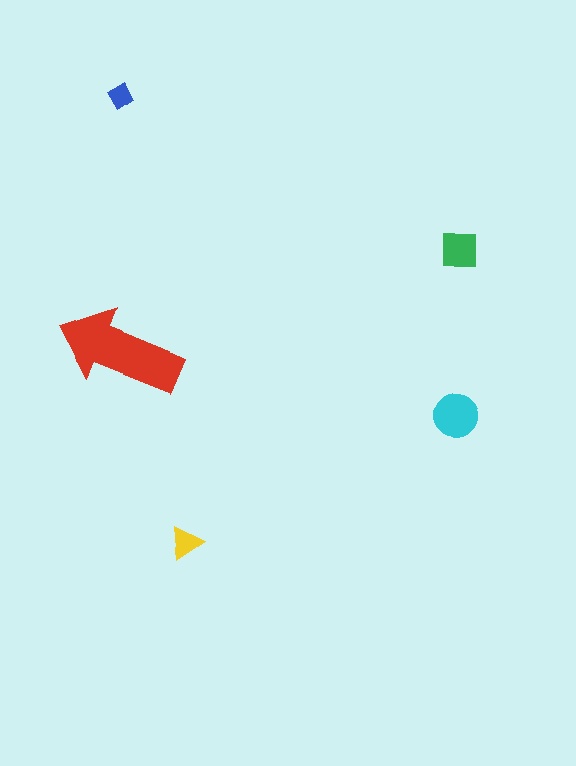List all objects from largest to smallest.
The red arrow, the cyan circle, the green square, the yellow triangle, the blue diamond.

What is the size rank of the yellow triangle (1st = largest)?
4th.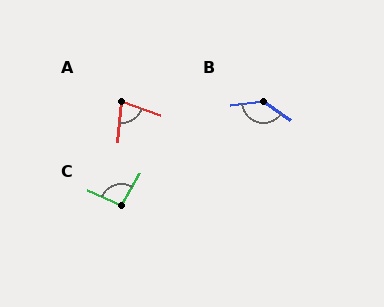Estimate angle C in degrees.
Approximately 95 degrees.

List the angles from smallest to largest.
A (76°), C (95°), B (138°).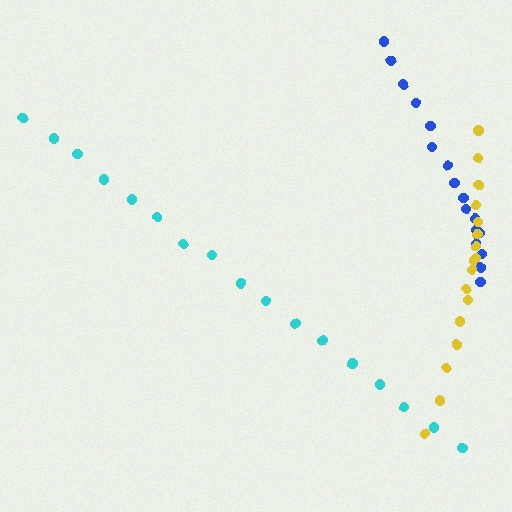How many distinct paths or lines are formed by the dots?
There are 3 distinct paths.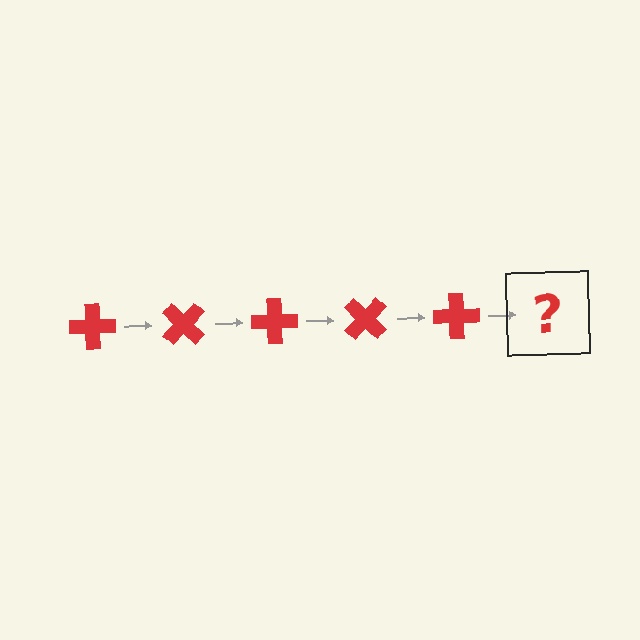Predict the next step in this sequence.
The next step is a red cross rotated 225 degrees.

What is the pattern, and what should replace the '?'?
The pattern is that the cross rotates 45 degrees each step. The '?' should be a red cross rotated 225 degrees.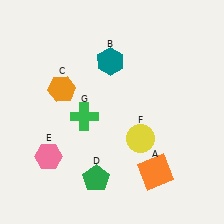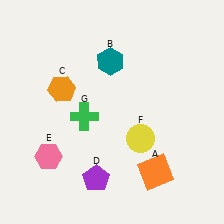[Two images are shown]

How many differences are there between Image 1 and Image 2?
There is 1 difference between the two images.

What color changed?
The pentagon (D) changed from green in Image 1 to purple in Image 2.